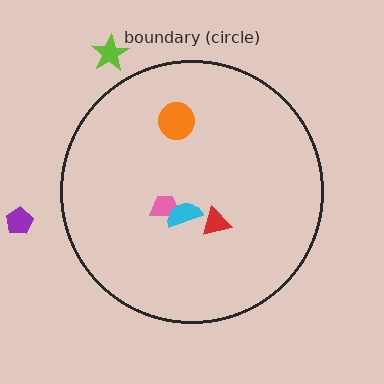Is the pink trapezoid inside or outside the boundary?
Inside.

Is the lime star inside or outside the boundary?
Outside.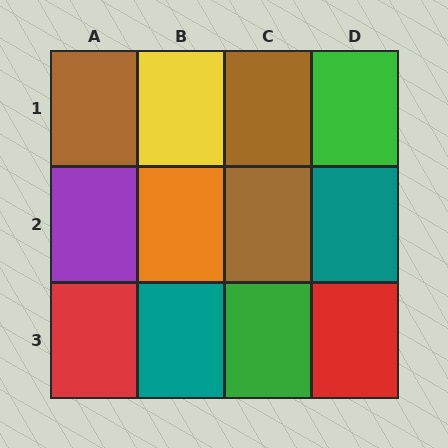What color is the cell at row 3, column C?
Green.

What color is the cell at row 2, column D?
Teal.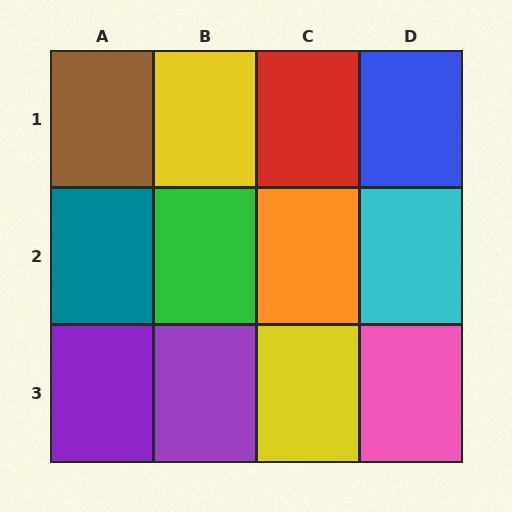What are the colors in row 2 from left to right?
Teal, green, orange, cyan.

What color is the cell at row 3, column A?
Purple.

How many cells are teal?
1 cell is teal.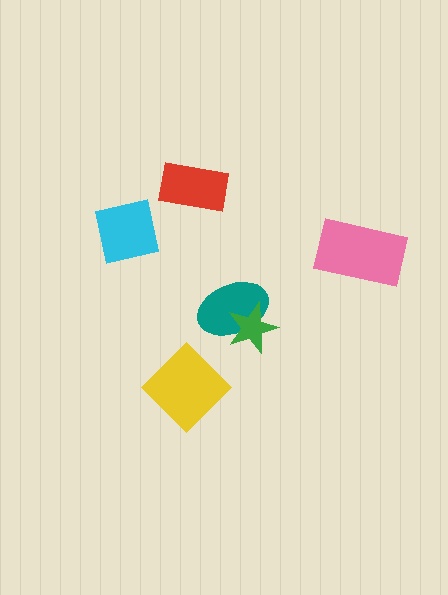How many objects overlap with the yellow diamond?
0 objects overlap with the yellow diamond.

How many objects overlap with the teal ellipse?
1 object overlaps with the teal ellipse.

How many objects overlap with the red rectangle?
0 objects overlap with the red rectangle.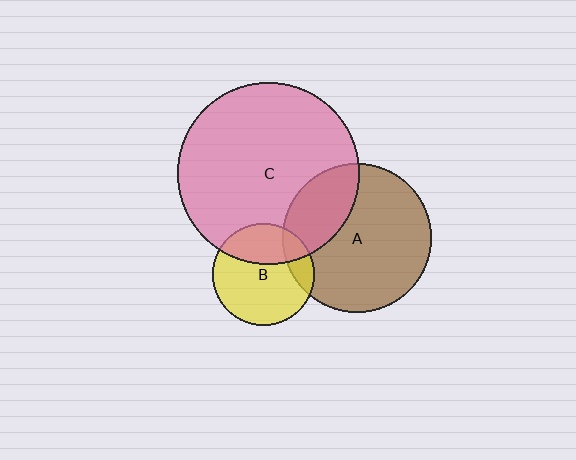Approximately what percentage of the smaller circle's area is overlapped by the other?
Approximately 35%.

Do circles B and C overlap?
Yes.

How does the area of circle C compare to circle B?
Approximately 3.2 times.